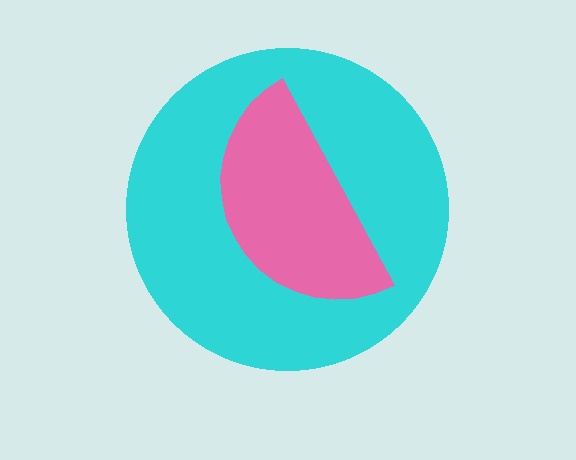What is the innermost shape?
The pink semicircle.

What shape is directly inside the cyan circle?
The pink semicircle.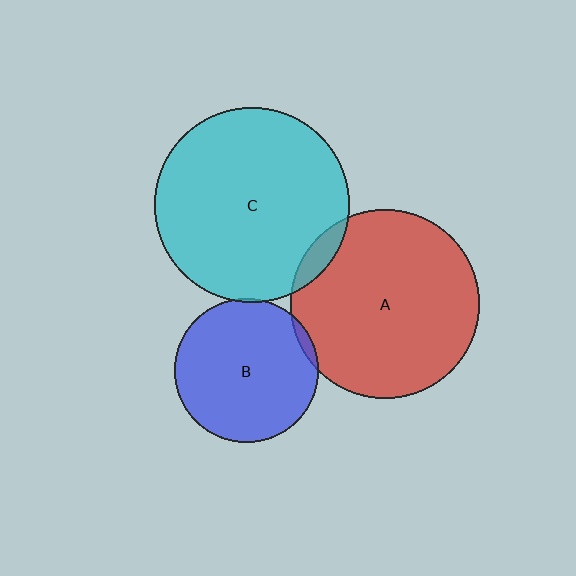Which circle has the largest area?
Circle C (cyan).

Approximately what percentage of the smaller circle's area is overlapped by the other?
Approximately 5%.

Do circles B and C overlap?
Yes.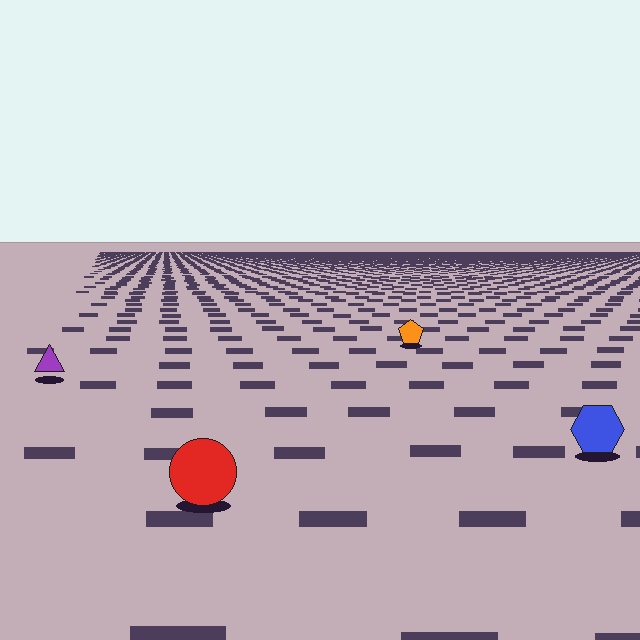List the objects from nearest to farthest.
From nearest to farthest: the red circle, the blue hexagon, the purple triangle, the orange pentagon.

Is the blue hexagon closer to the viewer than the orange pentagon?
Yes. The blue hexagon is closer — you can tell from the texture gradient: the ground texture is coarser near it.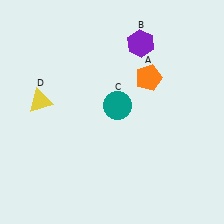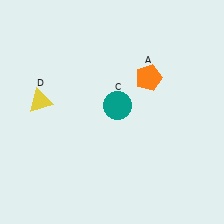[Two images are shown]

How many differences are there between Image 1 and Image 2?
There is 1 difference between the two images.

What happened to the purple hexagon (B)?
The purple hexagon (B) was removed in Image 2. It was in the top-right area of Image 1.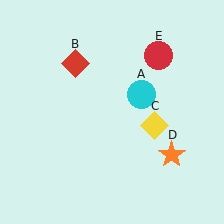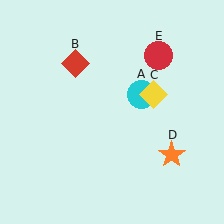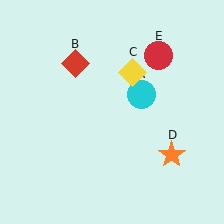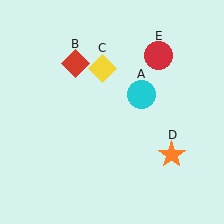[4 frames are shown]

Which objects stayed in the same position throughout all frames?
Cyan circle (object A) and red diamond (object B) and orange star (object D) and red circle (object E) remained stationary.